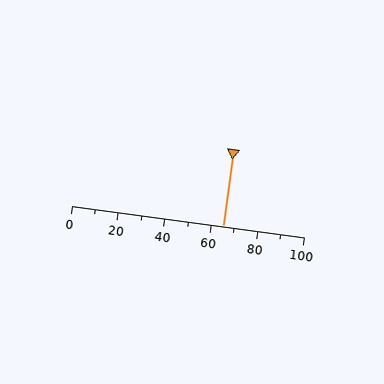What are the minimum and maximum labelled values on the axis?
The axis runs from 0 to 100.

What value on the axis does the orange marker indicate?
The marker indicates approximately 65.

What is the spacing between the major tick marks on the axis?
The major ticks are spaced 20 apart.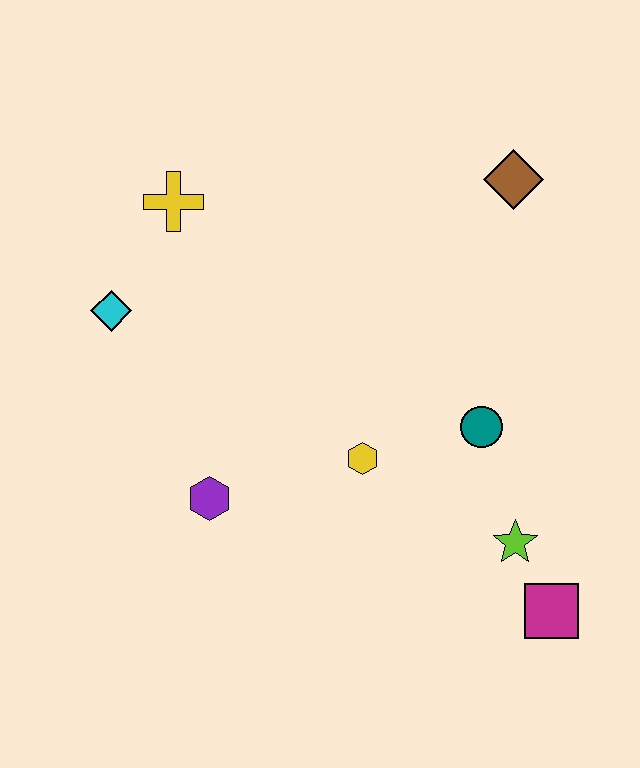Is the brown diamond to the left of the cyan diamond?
No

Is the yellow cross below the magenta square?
No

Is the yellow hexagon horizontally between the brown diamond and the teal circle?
No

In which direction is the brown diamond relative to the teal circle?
The brown diamond is above the teal circle.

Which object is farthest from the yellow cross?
The magenta square is farthest from the yellow cross.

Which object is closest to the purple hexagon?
The yellow hexagon is closest to the purple hexagon.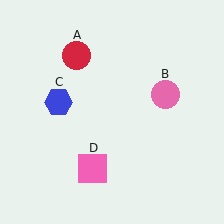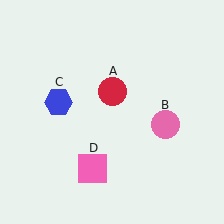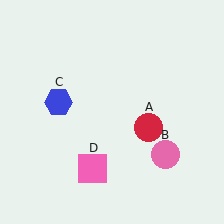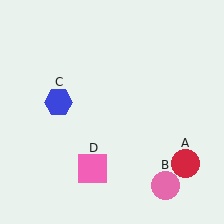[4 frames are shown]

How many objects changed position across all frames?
2 objects changed position: red circle (object A), pink circle (object B).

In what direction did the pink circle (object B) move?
The pink circle (object B) moved down.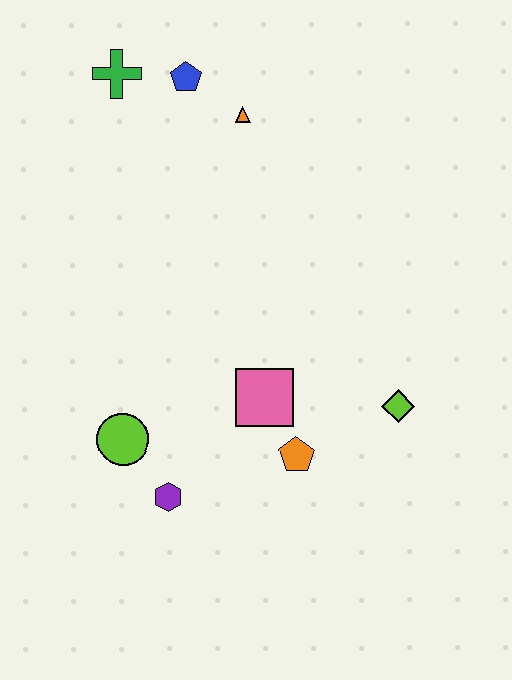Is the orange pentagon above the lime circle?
No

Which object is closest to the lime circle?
The purple hexagon is closest to the lime circle.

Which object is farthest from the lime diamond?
The green cross is farthest from the lime diamond.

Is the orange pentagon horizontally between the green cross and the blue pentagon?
No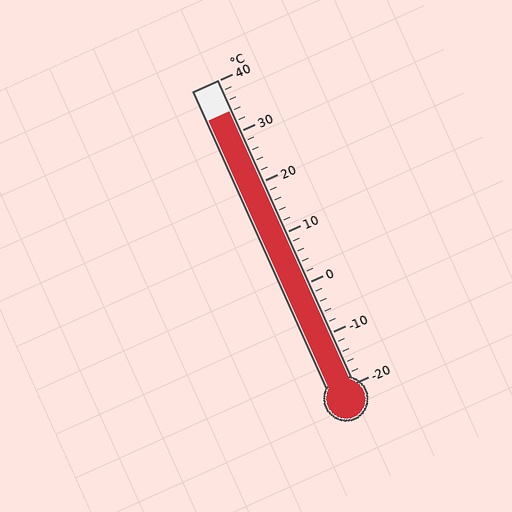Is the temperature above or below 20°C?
The temperature is above 20°C.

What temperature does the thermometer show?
The thermometer shows approximately 34°C.